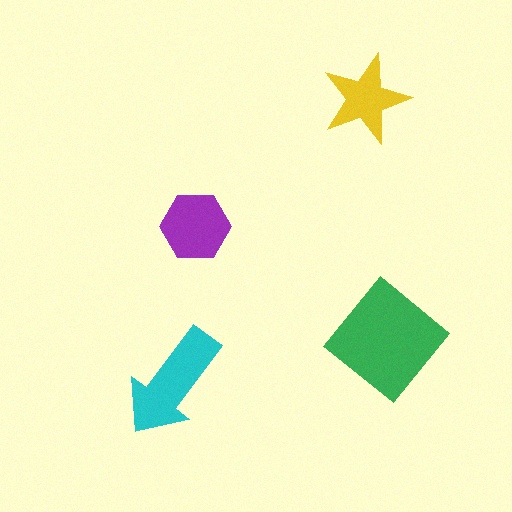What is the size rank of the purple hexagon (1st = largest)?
3rd.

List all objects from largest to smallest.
The green diamond, the cyan arrow, the purple hexagon, the yellow star.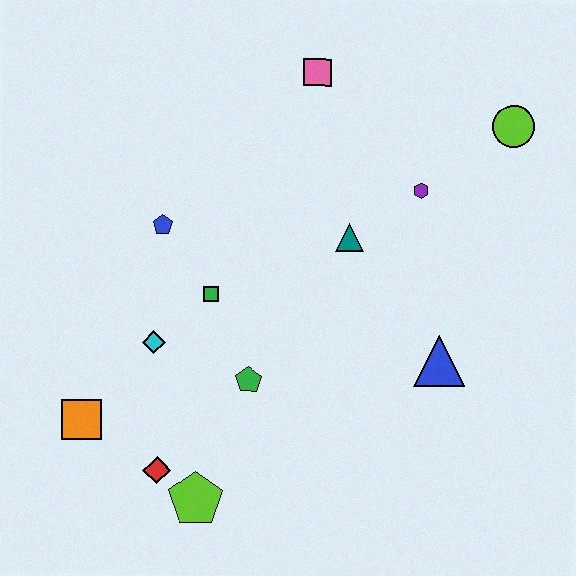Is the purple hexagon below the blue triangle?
No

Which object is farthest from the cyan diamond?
The lime circle is farthest from the cyan diamond.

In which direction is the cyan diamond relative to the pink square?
The cyan diamond is below the pink square.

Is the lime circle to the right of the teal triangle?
Yes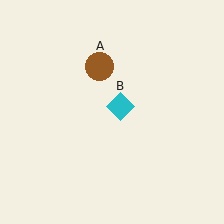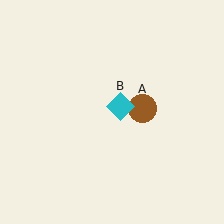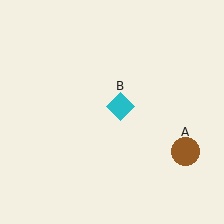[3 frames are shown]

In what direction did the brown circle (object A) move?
The brown circle (object A) moved down and to the right.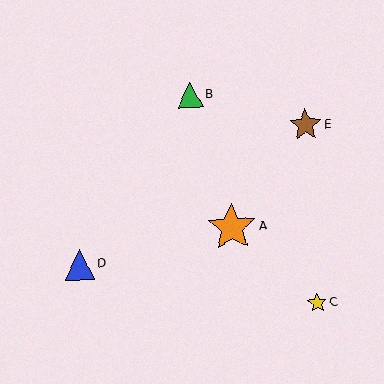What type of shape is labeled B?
Shape B is a green triangle.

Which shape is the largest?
The orange star (labeled A) is the largest.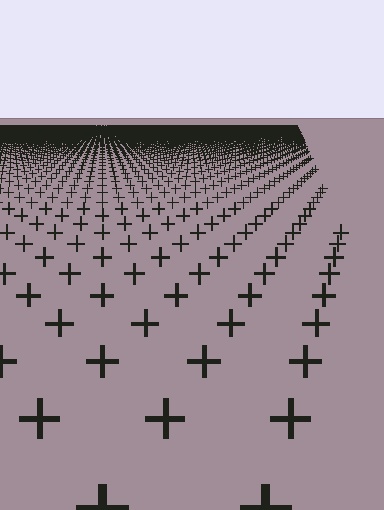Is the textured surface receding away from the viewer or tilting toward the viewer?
The surface is receding away from the viewer. Texture elements get smaller and denser toward the top.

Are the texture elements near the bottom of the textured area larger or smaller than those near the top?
Larger. Near the bottom, elements are closer to the viewer and appear at a bigger on-screen size.